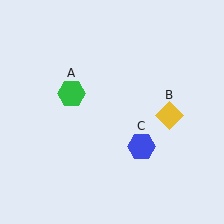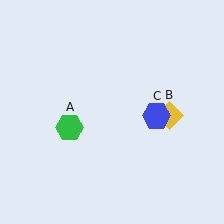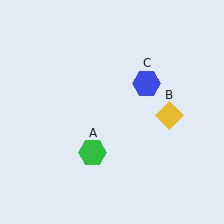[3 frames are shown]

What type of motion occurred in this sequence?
The green hexagon (object A), blue hexagon (object C) rotated counterclockwise around the center of the scene.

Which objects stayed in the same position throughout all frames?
Yellow diamond (object B) remained stationary.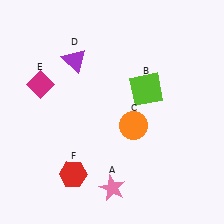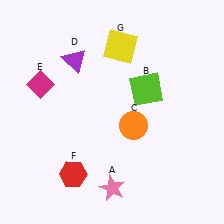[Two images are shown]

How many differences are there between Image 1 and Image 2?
There is 1 difference between the two images.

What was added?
A yellow square (G) was added in Image 2.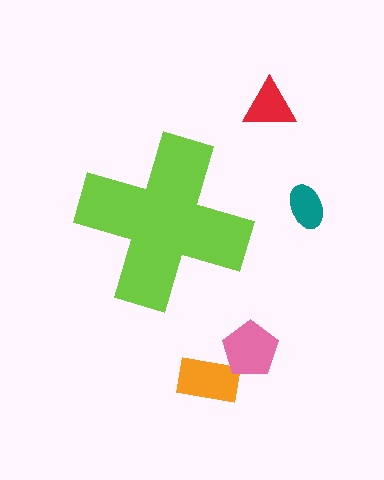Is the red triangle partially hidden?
No, the red triangle is fully visible.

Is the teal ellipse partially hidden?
No, the teal ellipse is fully visible.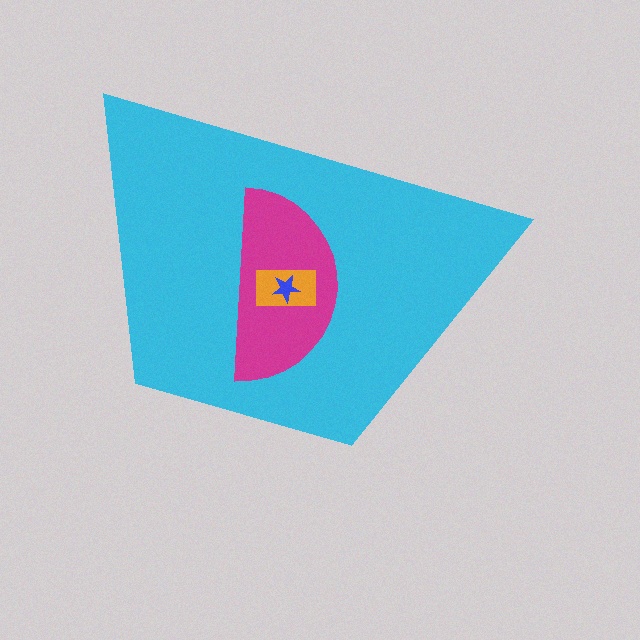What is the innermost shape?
The blue star.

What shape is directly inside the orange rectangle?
The blue star.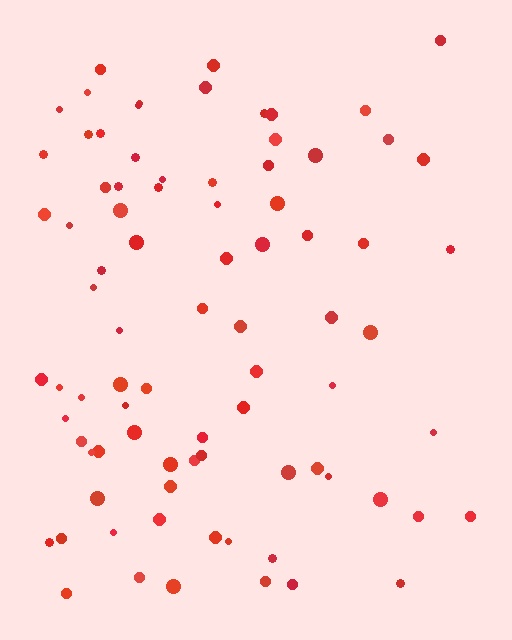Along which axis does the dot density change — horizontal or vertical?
Horizontal.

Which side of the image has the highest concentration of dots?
The left.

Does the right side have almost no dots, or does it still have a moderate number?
Still a moderate number, just noticeably fewer than the left.